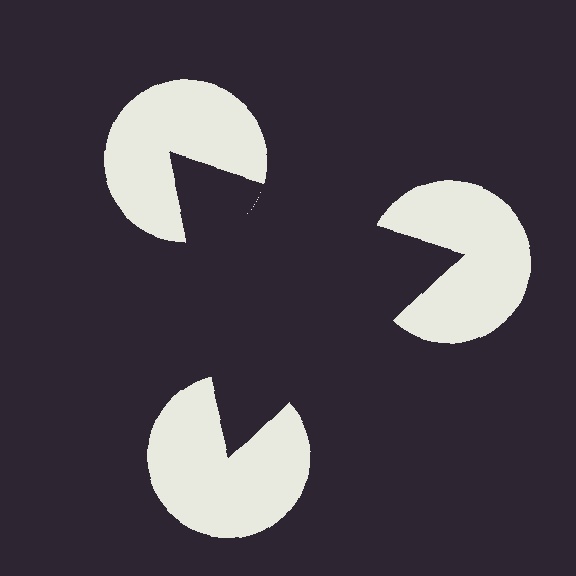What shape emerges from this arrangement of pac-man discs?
An illusory triangle — its edges are inferred from the aligned wedge cuts in the pac-man discs, not physically drawn.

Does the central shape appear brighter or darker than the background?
It typically appears slightly darker than the background, even though no actual brightness change is drawn.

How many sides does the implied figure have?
3 sides.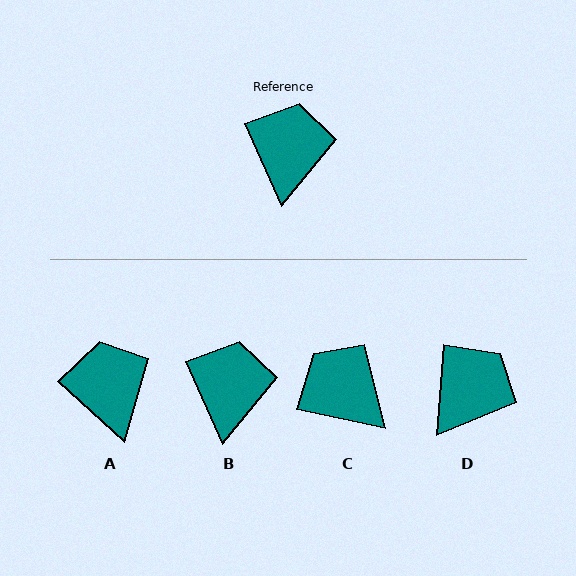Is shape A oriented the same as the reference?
No, it is off by about 24 degrees.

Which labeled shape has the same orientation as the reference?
B.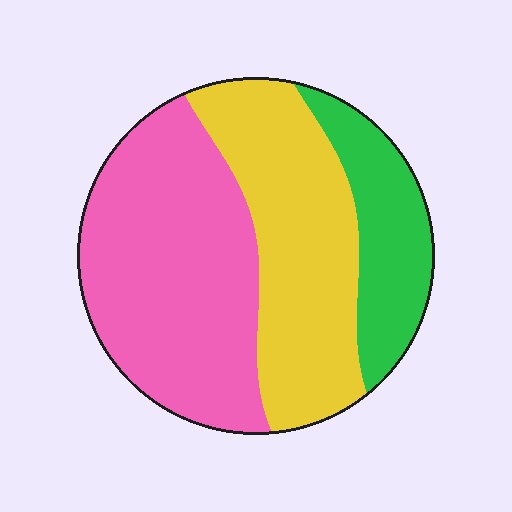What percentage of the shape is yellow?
Yellow covers 36% of the shape.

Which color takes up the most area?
Pink, at roughly 45%.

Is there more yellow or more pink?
Pink.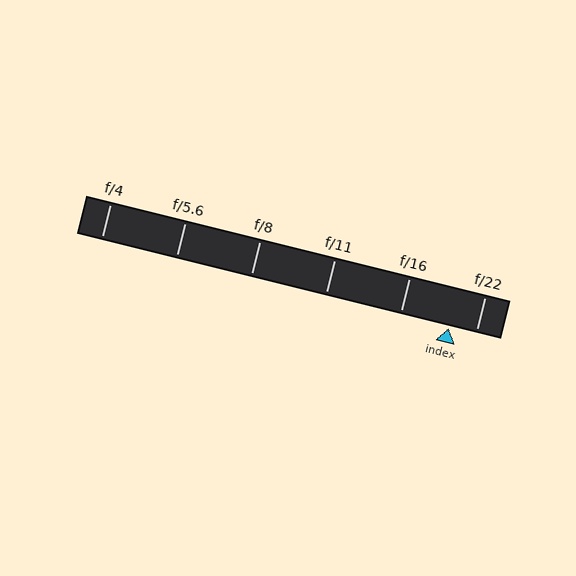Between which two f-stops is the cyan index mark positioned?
The index mark is between f/16 and f/22.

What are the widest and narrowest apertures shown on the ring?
The widest aperture shown is f/4 and the narrowest is f/22.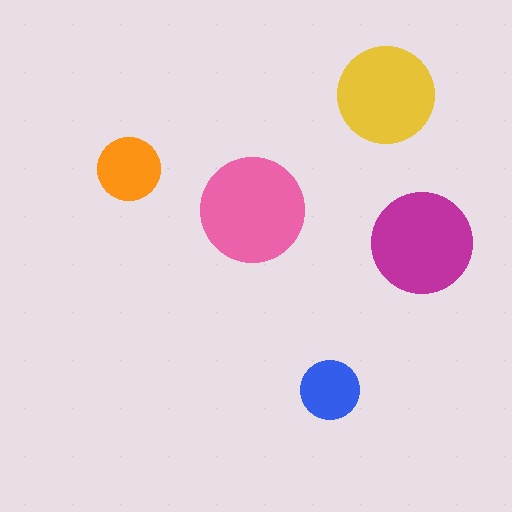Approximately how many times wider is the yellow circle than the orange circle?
About 1.5 times wider.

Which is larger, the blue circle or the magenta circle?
The magenta one.